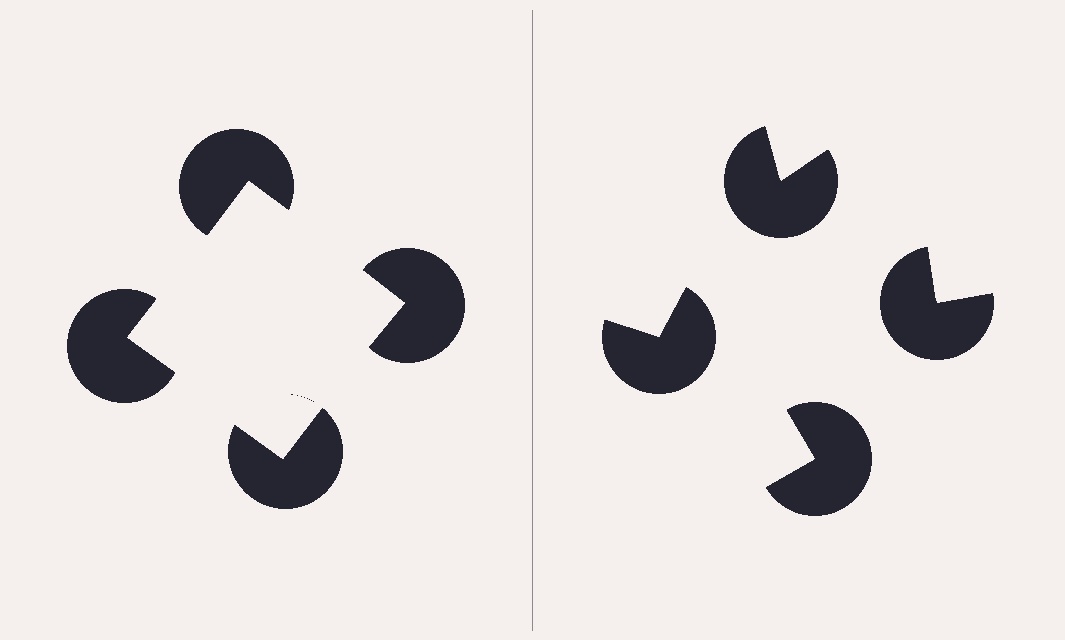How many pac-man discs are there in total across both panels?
8 — 4 on each side.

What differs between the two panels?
The pac-man discs are positioned identically on both sides; only the wedge orientations differ. On the left they align to a square; on the right they are misaligned.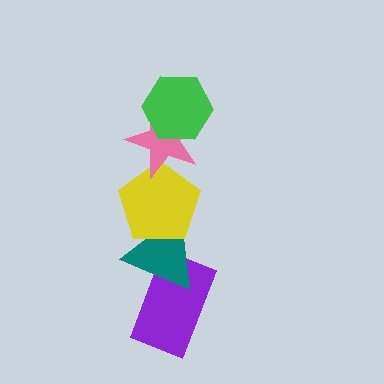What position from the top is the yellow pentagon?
The yellow pentagon is 3rd from the top.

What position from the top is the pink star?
The pink star is 2nd from the top.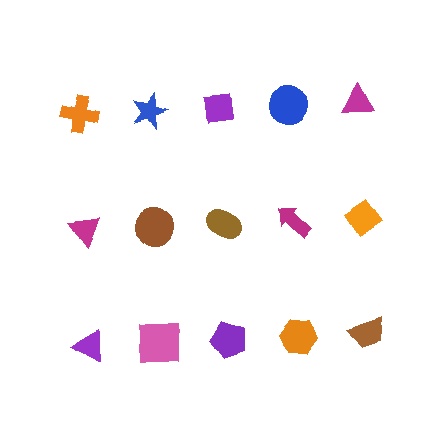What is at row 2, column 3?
A brown ellipse.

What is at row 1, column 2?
A blue star.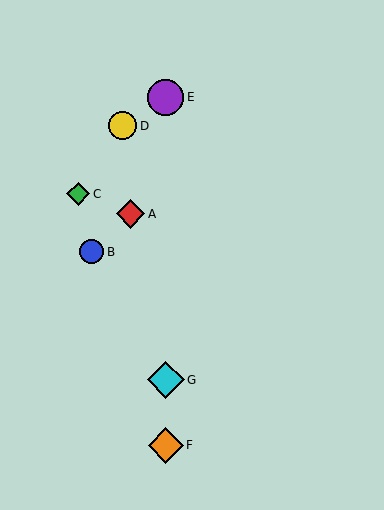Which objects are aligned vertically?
Objects E, F, G are aligned vertically.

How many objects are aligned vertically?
3 objects (E, F, G) are aligned vertically.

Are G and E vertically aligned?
Yes, both are at x≈166.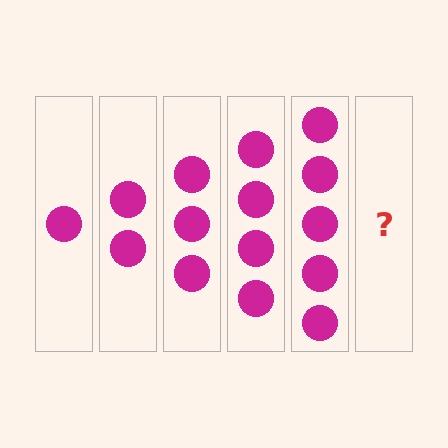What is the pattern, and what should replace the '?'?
The pattern is that each step adds one more circle. The '?' should be 6 circles.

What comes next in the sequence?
The next element should be 6 circles.